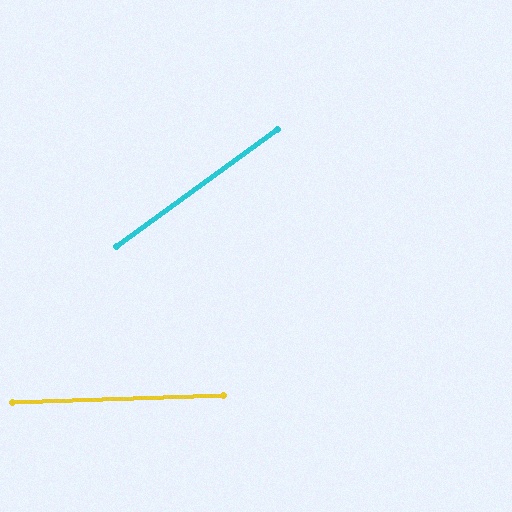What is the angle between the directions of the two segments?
Approximately 34 degrees.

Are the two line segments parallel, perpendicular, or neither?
Neither parallel nor perpendicular — they differ by about 34°.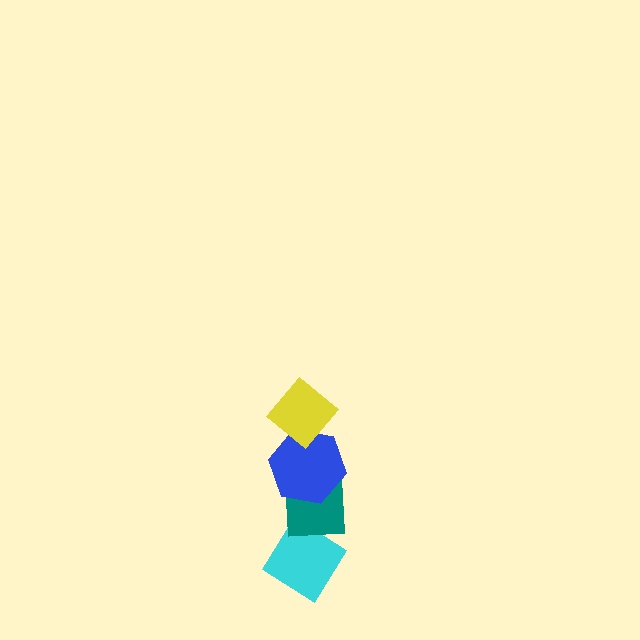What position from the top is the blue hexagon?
The blue hexagon is 2nd from the top.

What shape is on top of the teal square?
The blue hexagon is on top of the teal square.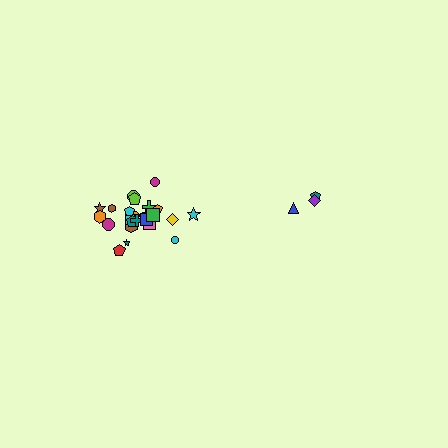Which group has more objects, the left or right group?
The left group.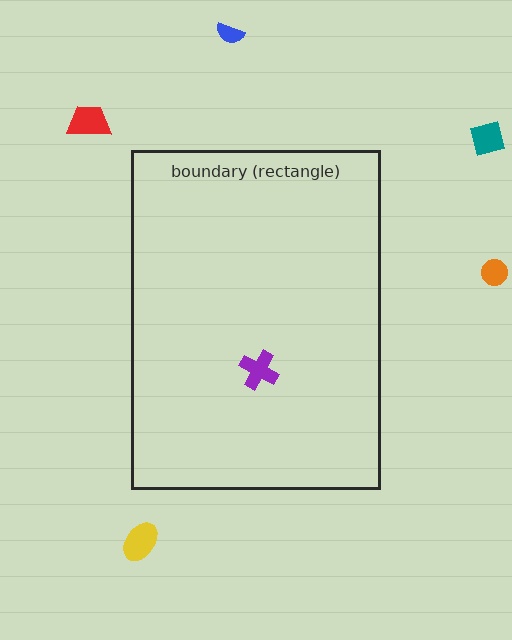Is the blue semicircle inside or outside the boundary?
Outside.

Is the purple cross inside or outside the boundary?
Inside.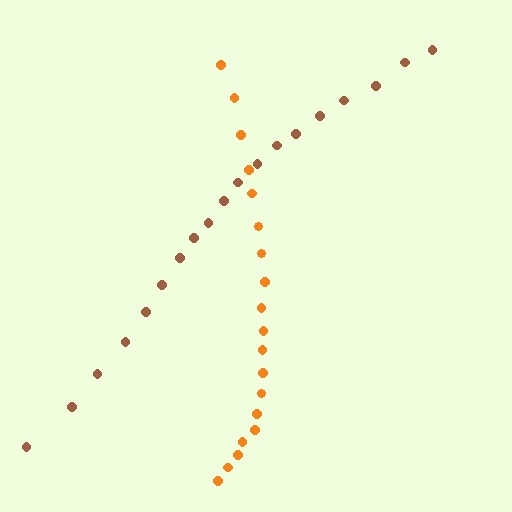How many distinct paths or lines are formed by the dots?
There are 2 distinct paths.